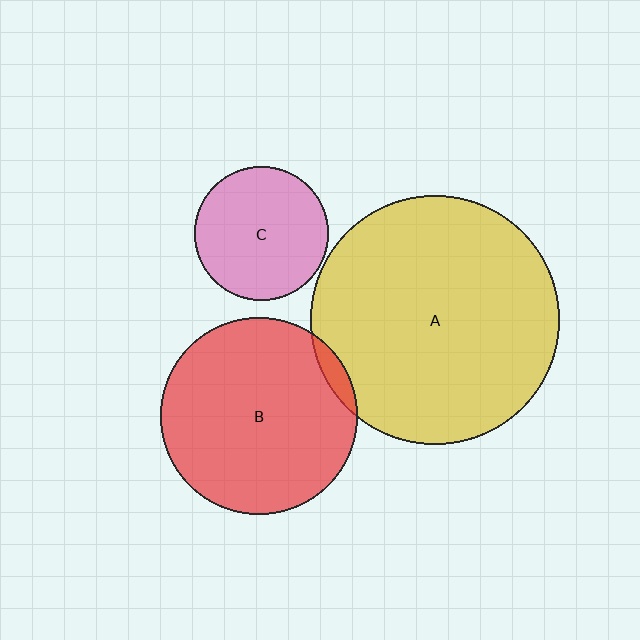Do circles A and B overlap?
Yes.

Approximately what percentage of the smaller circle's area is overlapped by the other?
Approximately 5%.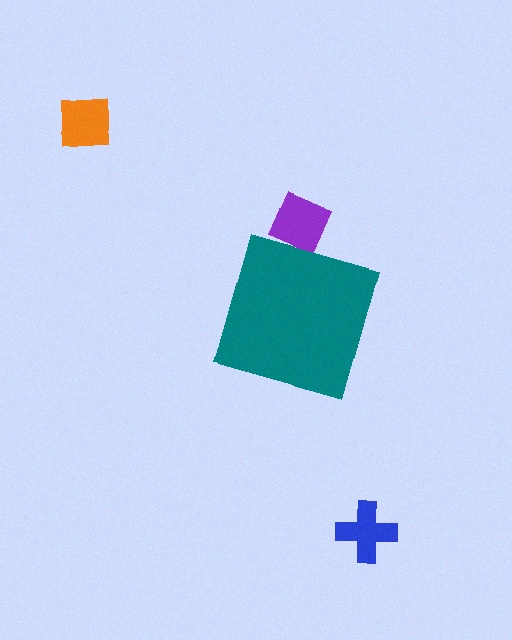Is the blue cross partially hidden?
No, the blue cross is fully visible.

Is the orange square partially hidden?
No, the orange square is fully visible.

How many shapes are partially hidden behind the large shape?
1 shape is partially hidden.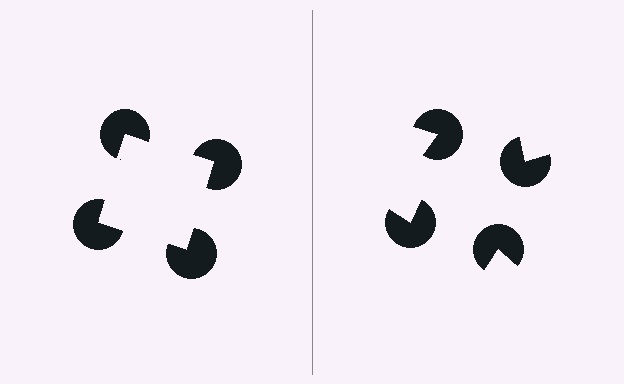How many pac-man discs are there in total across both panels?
8 — 4 on each side.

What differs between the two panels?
The pac-man discs are positioned identically on both sides; only the wedge orientations differ. On the left they align to a square; on the right they are misaligned.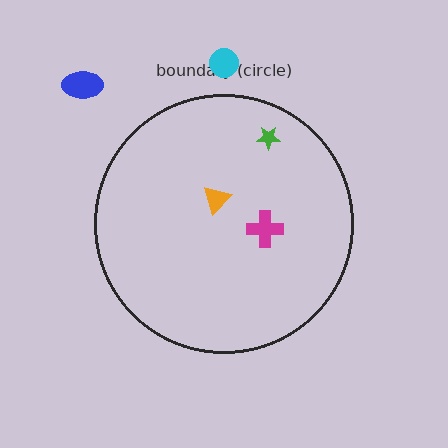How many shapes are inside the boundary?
3 inside, 2 outside.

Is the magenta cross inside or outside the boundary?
Inside.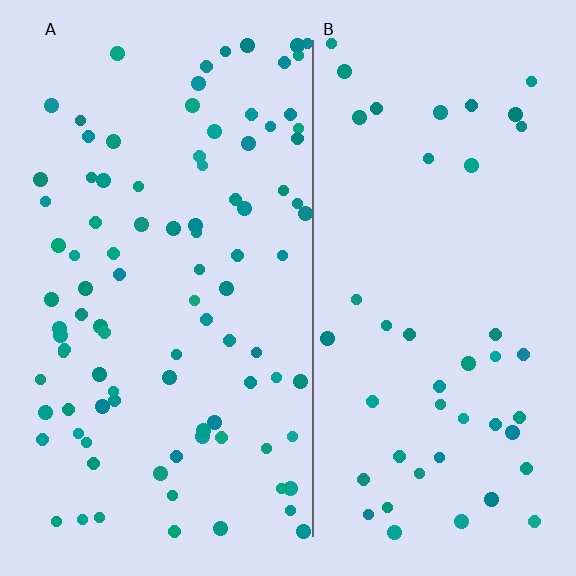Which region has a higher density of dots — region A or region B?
A (the left).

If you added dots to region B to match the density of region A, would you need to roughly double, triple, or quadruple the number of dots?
Approximately double.